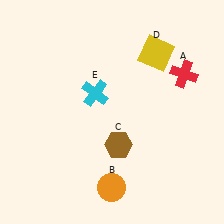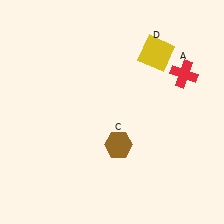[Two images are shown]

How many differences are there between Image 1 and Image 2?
There are 2 differences between the two images.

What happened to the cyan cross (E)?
The cyan cross (E) was removed in Image 2. It was in the top-left area of Image 1.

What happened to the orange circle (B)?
The orange circle (B) was removed in Image 2. It was in the bottom-left area of Image 1.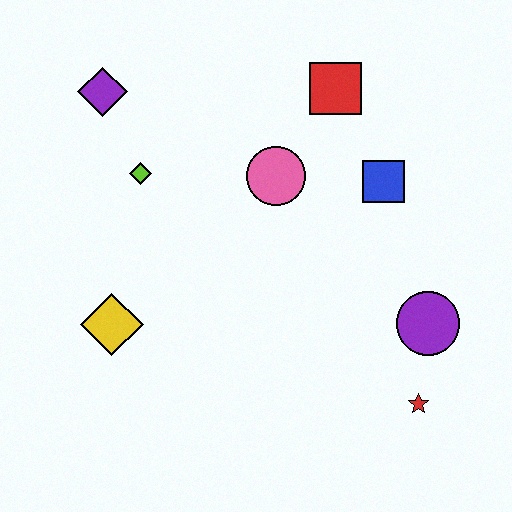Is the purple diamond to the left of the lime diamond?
Yes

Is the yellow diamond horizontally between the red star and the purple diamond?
Yes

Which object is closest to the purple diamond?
The lime diamond is closest to the purple diamond.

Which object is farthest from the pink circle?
The red star is farthest from the pink circle.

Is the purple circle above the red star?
Yes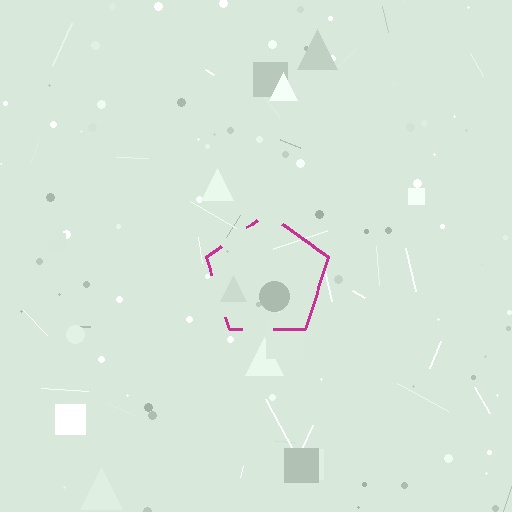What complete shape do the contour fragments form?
The contour fragments form a pentagon.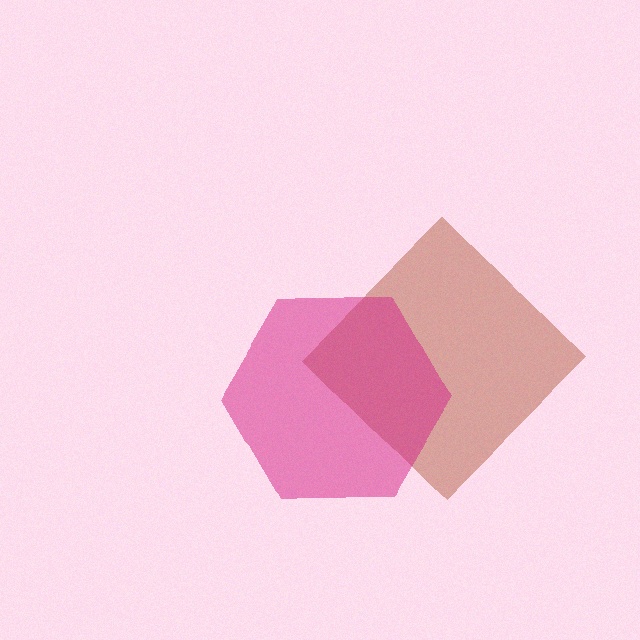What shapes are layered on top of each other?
The layered shapes are: a brown diamond, a magenta hexagon.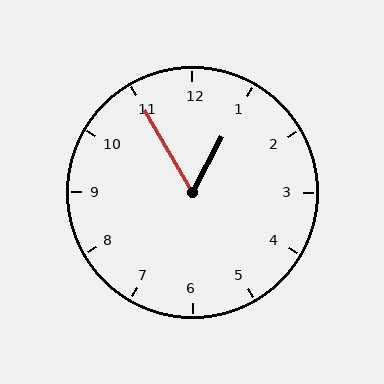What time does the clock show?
12:55.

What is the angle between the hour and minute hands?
Approximately 58 degrees.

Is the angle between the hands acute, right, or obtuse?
It is acute.